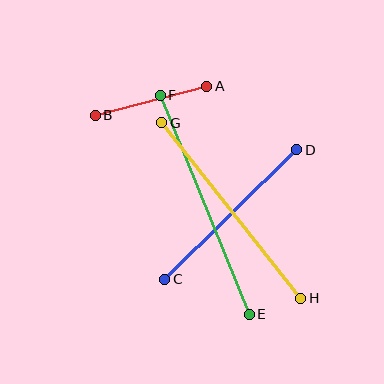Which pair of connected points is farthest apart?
Points E and F are farthest apart.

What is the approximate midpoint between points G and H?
The midpoint is at approximately (231, 211) pixels.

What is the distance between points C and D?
The distance is approximately 185 pixels.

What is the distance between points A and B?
The distance is approximately 115 pixels.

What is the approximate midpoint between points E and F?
The midpoint is at approximately (205, 205) pixels.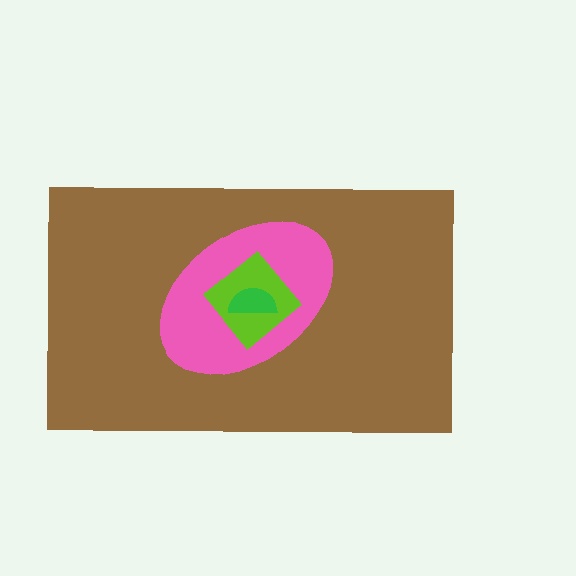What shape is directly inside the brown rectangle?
The pink ellipse.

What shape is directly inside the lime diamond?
The green semicircle.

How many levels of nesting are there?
4.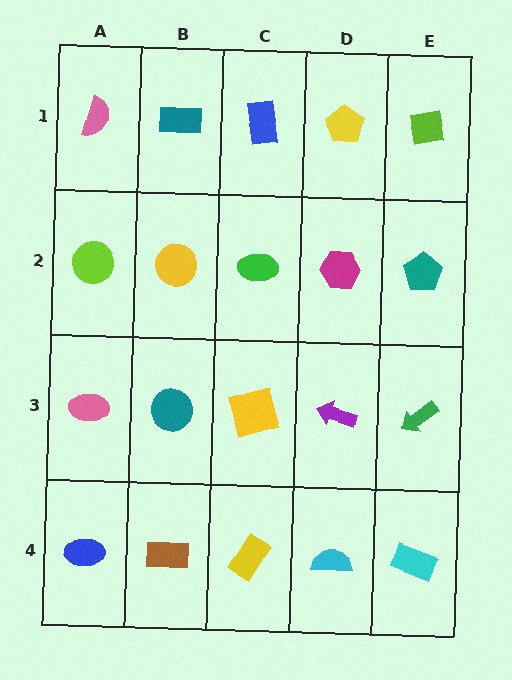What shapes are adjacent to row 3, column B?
A yellow circle (row 2, column B), a brown rectangle (row 4, column B), a pink ellipse (row 3, column A), a yellow square (row 3, column C).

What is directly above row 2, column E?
A lime square.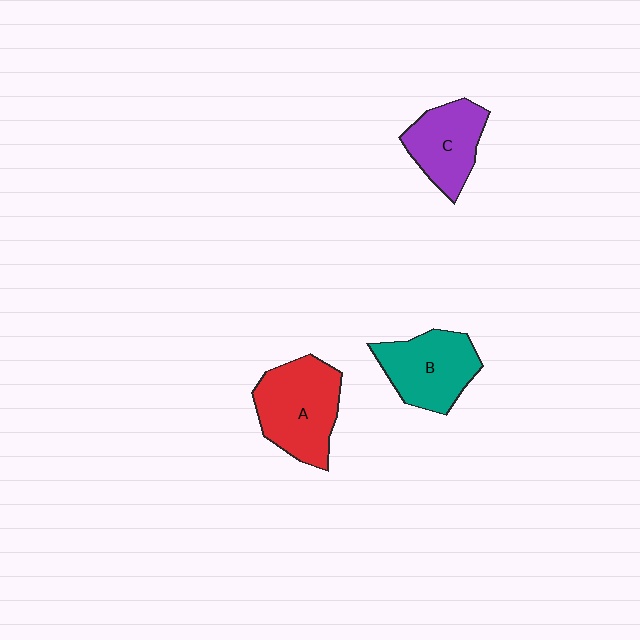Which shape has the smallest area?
Shape C (purple).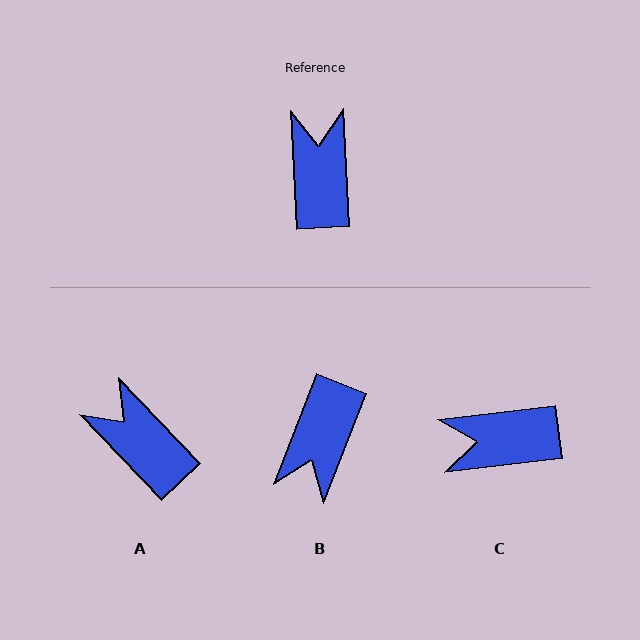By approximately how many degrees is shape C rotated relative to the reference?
Approximately 94 degrees counter-clockwise.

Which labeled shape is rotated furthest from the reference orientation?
B, about 155 degrees away.